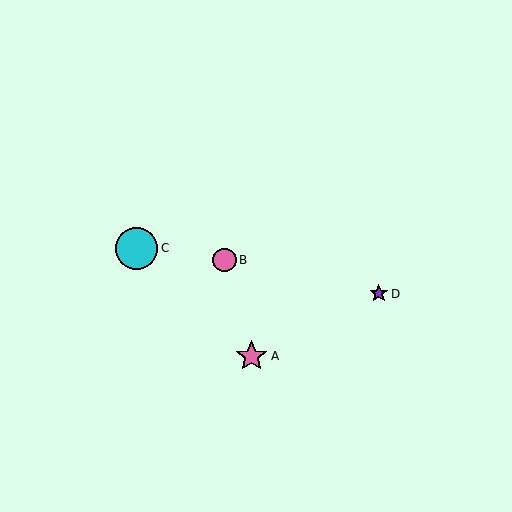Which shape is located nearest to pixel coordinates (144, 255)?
The cyan circle (labeled C) at (137, 249) is nearest to that location.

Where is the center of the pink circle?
The center of the pink circle is at (225, 260).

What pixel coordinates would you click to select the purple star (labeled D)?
Click at (379, 294) to select the purple star D.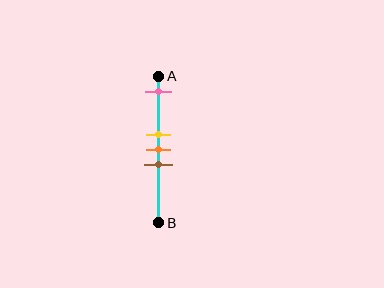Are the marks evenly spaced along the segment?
No, the marks are not evenly spaced.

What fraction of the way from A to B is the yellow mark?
The yellow mark is approximately 40% (0.4) of the way from A to B.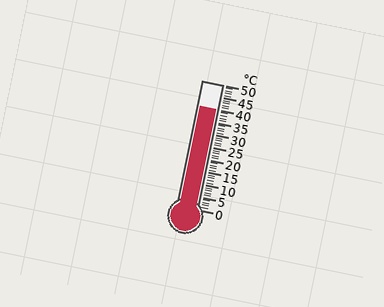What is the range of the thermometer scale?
The thermometer scale ranges from 0°C to 50°C.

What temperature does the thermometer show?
The thermometer shows approximately 40°C.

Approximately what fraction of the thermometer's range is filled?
The thermometer is filled to approximately 80% of its range.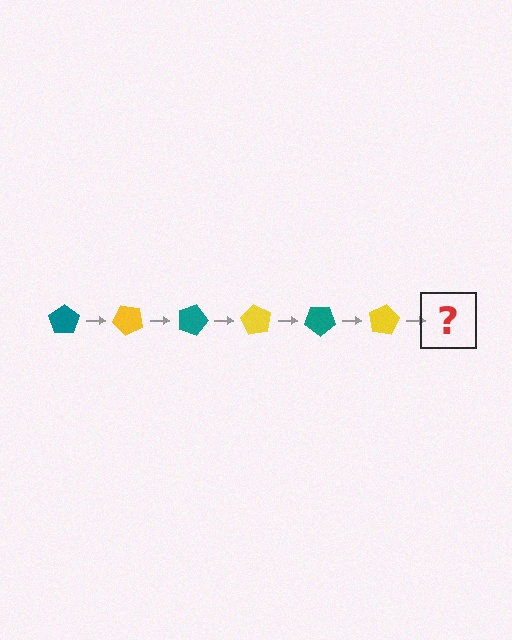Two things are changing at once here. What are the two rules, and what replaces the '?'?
The two rules are that it rotates 45 degrees each step and the color cycles through teal and yellow. The '?' should be a teal pentagon, rotated 270 degrees from the start.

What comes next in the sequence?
The next element should be a teal pentagon, rotated 270 degrees from the start.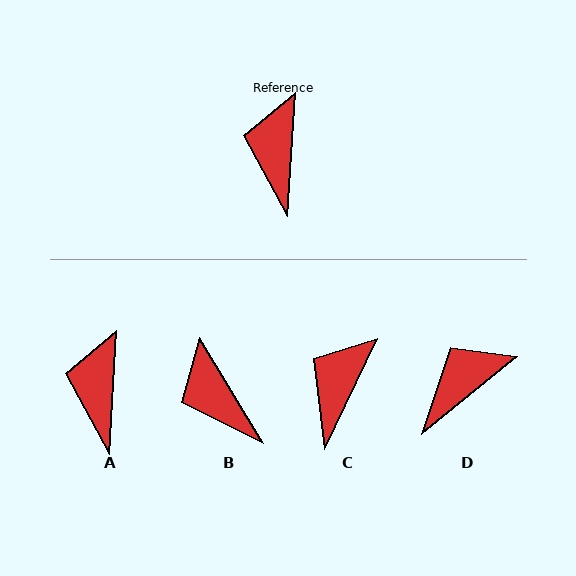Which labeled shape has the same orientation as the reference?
A.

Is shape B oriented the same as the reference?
No, it is off by about 35 degrees.